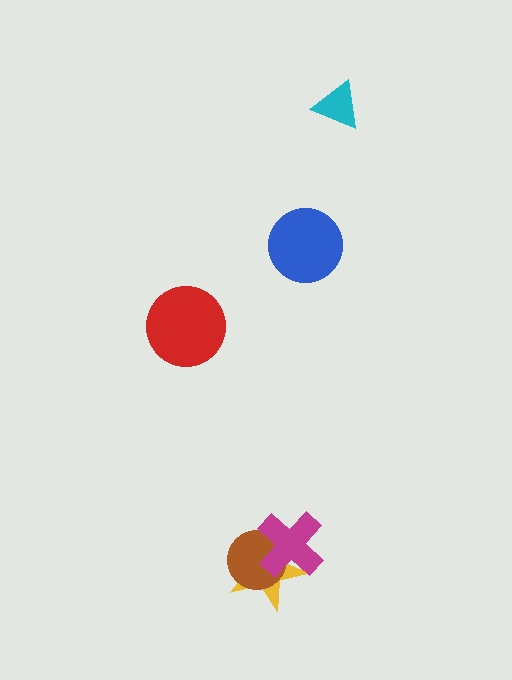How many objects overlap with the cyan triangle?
0 objects overlap with the cyan triangle.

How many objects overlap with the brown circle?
2 objects overlap with the brown circle.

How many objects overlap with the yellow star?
2 objects overlap with the yellow star.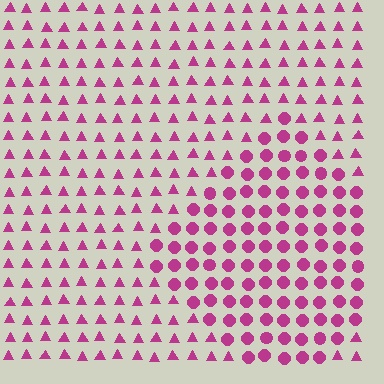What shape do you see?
I see a diamond.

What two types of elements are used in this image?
The image uses circles inside the diamond region and triangles outside it.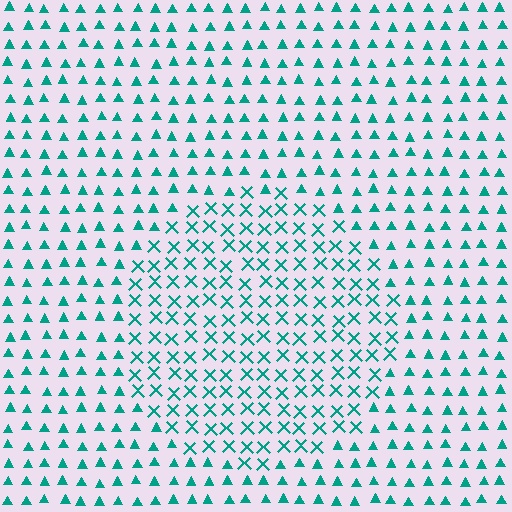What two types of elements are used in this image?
The image uses X marks inside the circle region and triangles outside it.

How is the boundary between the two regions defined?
The boundary is defined by a change in element shape: X marks inside vs. triangles outside. All elements share the same color and spacing.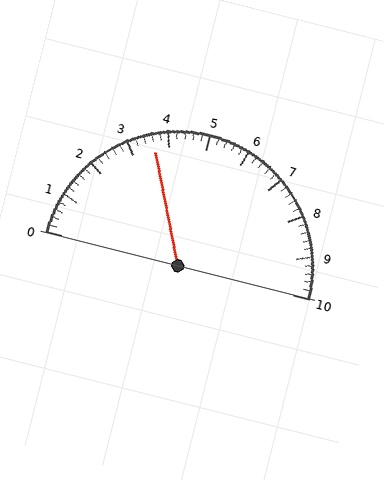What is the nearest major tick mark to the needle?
The nearest major tick mark is 4.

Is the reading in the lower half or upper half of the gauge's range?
The reading is in the lower half of the range (0 to 10).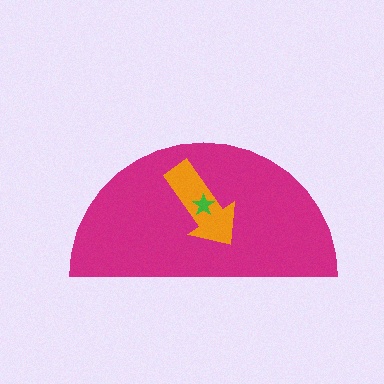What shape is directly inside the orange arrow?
The green star.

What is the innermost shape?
The green star.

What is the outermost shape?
The magenta semicircle.